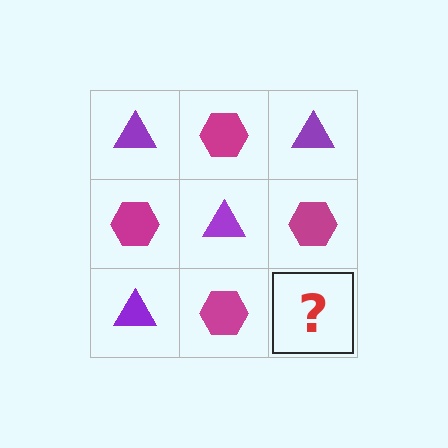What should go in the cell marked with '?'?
The missing cell should contain a purple triangle.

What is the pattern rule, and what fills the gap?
The rule is that it alternates purple triangle and magenta hexagon in a checkerboard pattern. The gap should be filled with a purple triangle.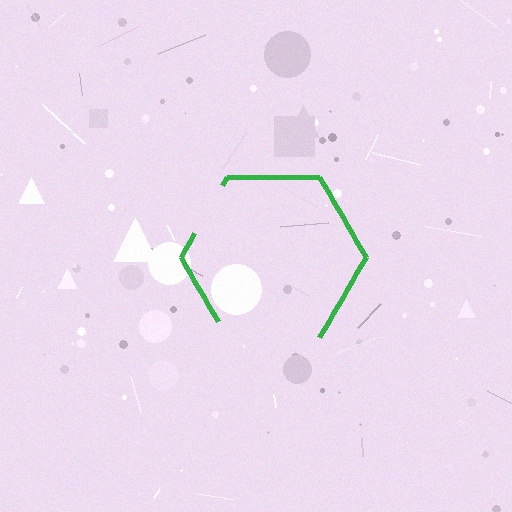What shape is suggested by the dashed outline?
The dashed outline suggests a hexagon.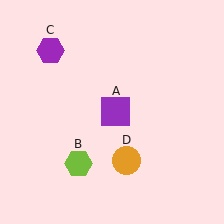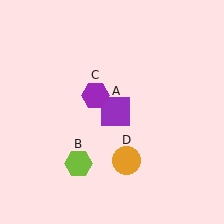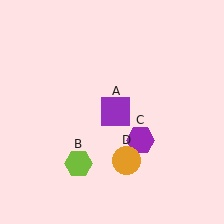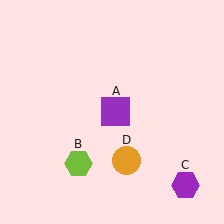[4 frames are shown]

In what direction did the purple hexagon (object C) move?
The purple hexagon (object C) moved down and to the right.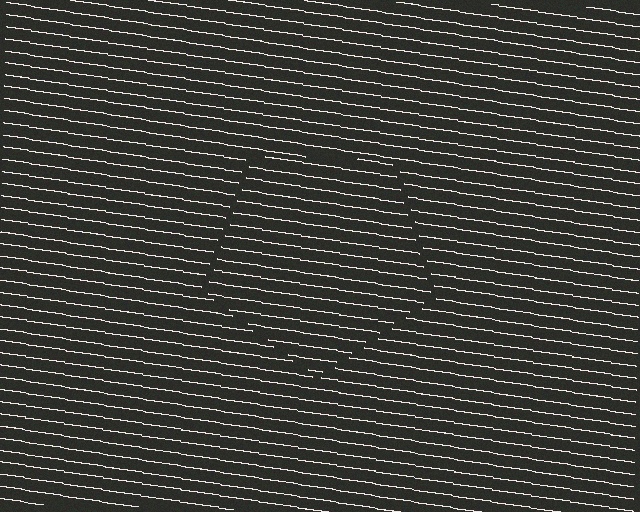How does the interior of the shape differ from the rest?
The interior of the shape contains the same grating, shifted by half a period — the contour is defined by the phase discontinuity where line-ends from the inner and outer gratings abut.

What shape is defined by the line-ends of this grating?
An illusory pentagon. The interior of the shape contains the same grating, shifted by half a period — the contour is defined by the phase discontinuity where line-ends from the inner and outer gratings abut.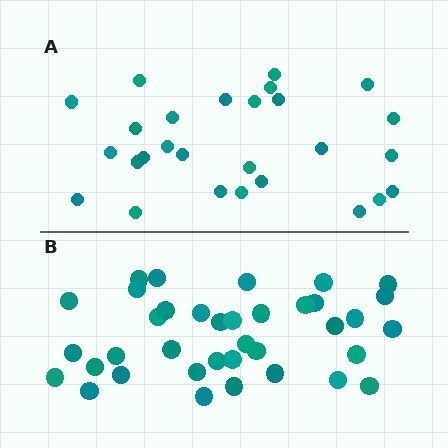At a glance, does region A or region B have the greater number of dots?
Region B (the bottom region) has more dots.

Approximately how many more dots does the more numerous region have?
Region B has roughly 10 or so more dots than region A.